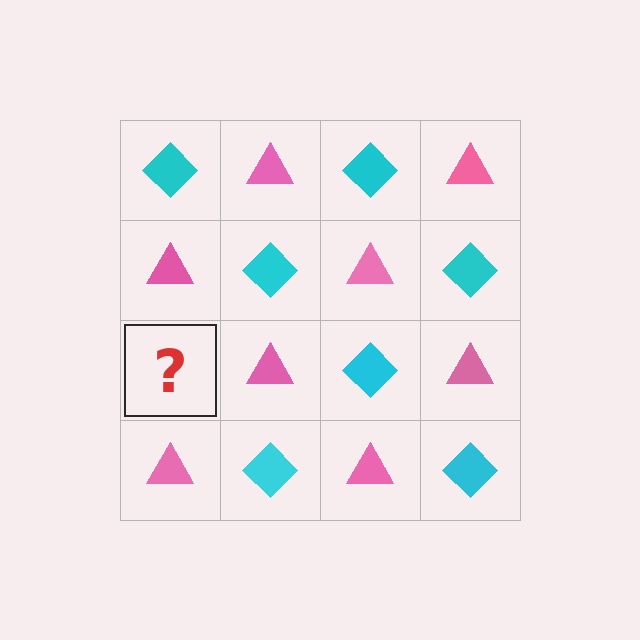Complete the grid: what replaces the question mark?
The question mark should be replaced with a cyan diamond.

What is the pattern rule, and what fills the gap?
The rule is that it alternates cyan diamond and pink triangle in a checkerboard pattern. The gap should be filled with a cyan diamond.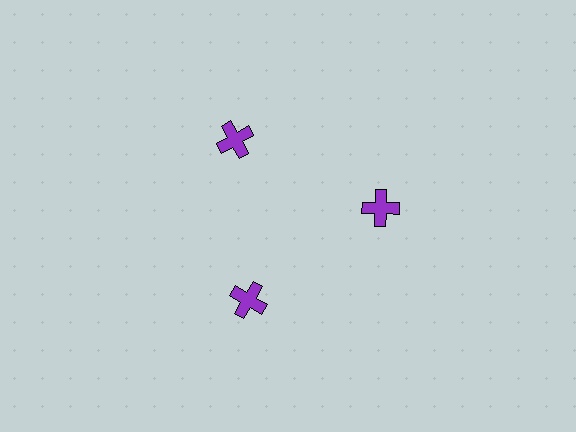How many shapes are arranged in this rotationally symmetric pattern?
There are 3 shapes, arranged in 3 groups of 1.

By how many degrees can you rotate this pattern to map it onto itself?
The pattern maps onto itself every 120 degrees of rotation.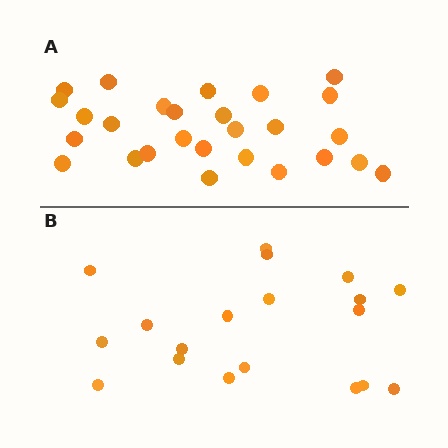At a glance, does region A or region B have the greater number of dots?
Region A (the top region) has more dots.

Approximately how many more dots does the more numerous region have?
Region A has roughly 8 or so more dots than region B.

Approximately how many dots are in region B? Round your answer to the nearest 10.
About 20 dots. (The exact count is 19, which rounds to 20.)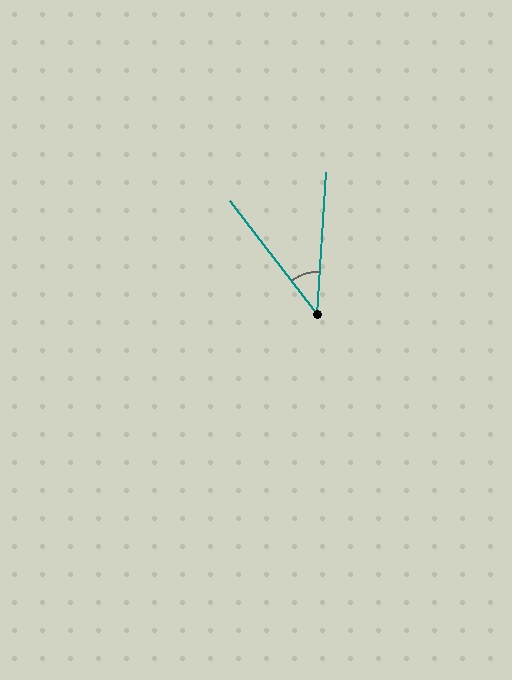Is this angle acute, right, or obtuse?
It is acute.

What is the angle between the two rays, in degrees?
Approximately 41 degrees.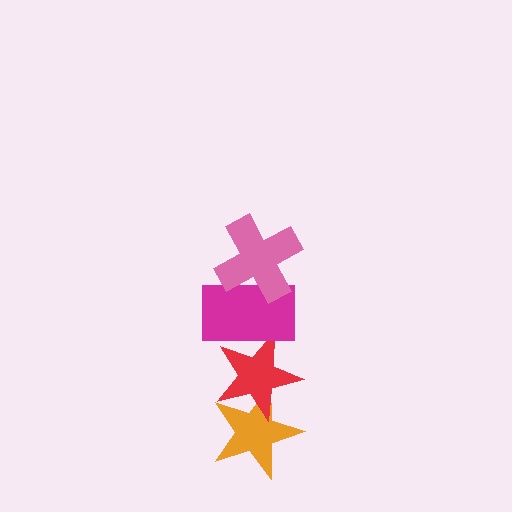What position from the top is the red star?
The red star is 3rd from the top.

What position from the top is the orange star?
The orange star is 4th from the top.